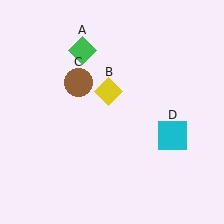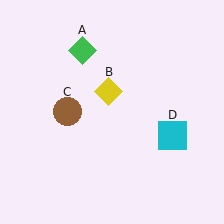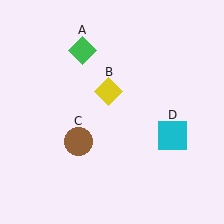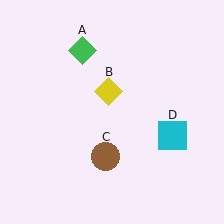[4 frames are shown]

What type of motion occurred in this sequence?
The brown circle (object C) rotated counterclockwise around the center of the scene.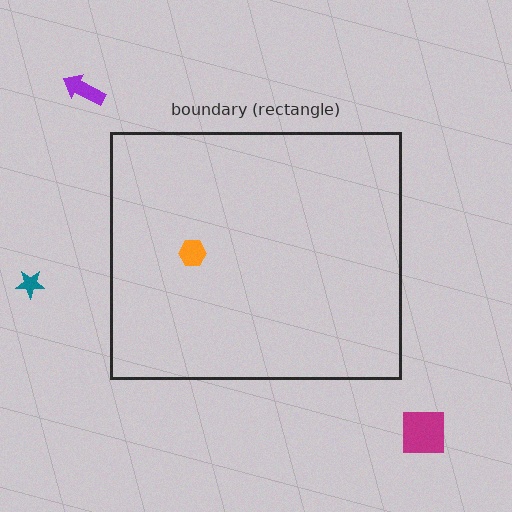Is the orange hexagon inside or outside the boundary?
Inside.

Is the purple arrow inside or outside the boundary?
Outside.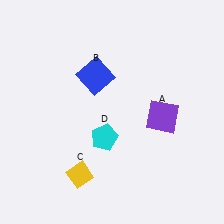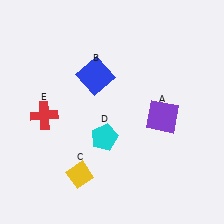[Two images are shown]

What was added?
A red cross (E) was added in Image 2.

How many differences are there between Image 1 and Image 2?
There is 1 difference between the two images.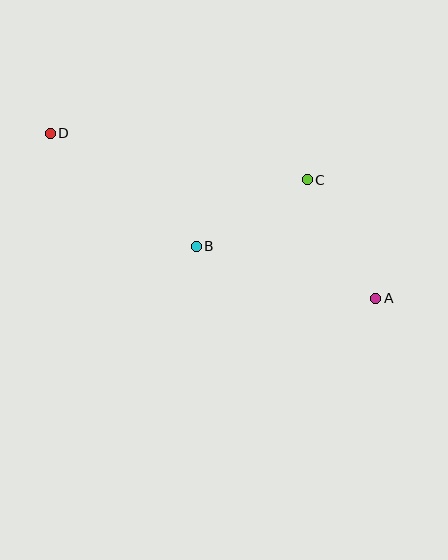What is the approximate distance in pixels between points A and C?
The distance between A and C is approximately 137 pixels.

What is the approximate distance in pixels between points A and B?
The distance between A and B is approximately 187 pixels.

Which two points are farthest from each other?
Points A and D are farthest from each other.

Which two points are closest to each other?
Points B and C are closest to each other.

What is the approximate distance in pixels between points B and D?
The distance between B and D is approximately 184 pixels.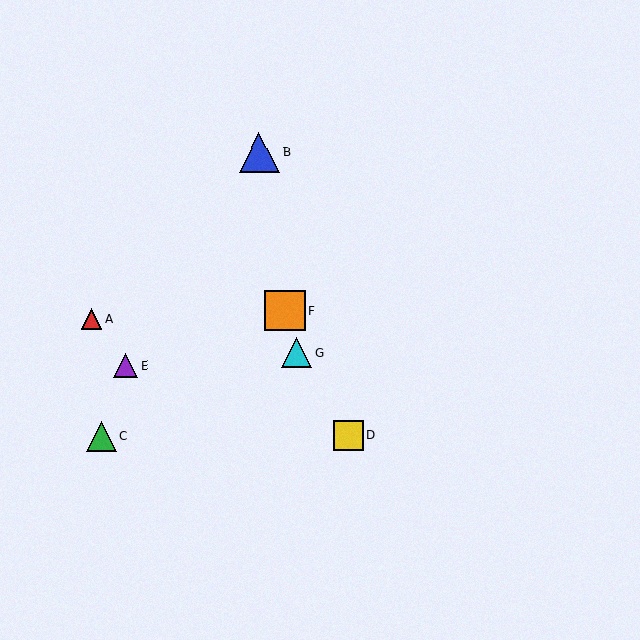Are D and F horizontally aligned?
No, D is at y≈435 and F is at y≈311.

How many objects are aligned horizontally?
2 objects (C, D) are aligned horizontally.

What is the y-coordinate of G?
Object G is at y≈353.